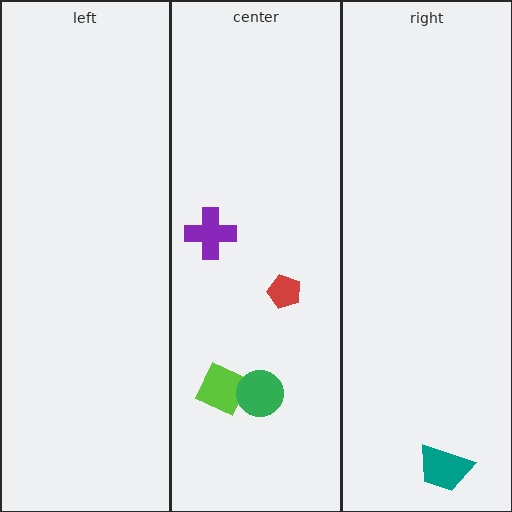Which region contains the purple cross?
The center region.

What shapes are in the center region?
The lime square, the purple cross, the green circle, the red pentagon.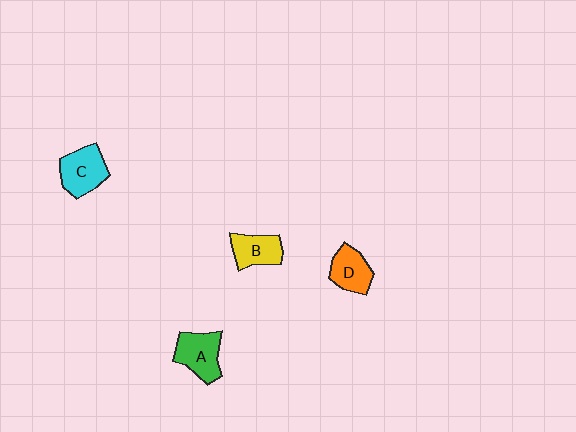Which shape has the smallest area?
Shape B (yellow).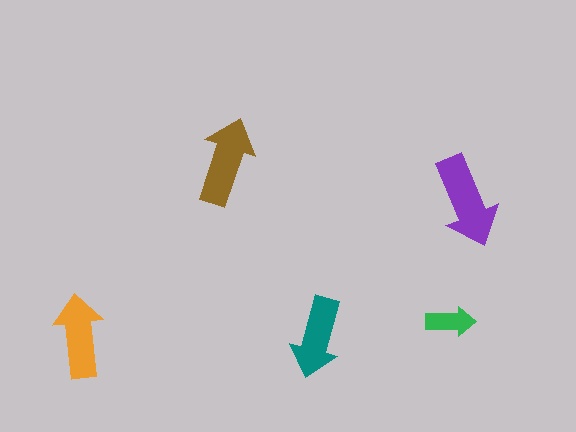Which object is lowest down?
The teal arrow is bottommost.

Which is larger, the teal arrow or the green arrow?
The teal one.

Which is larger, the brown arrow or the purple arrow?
The purple one.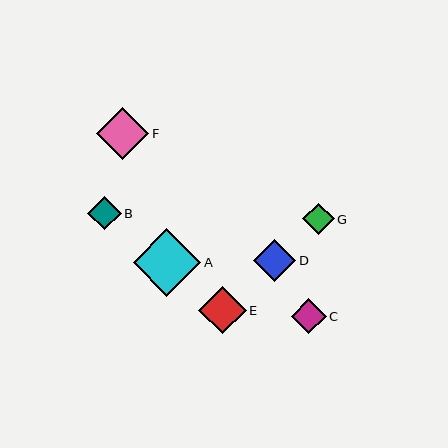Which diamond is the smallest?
Diamond G is the smallest with a size of approximately 31 pixels.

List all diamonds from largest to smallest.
From largest to smallest: A, F, E, D, C, B, G.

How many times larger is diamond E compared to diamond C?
Diamond E is approximately 1.4 times the size of diamond C.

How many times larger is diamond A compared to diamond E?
Diamond A is approximately 1.4 times the size of diamond E.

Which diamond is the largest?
Diamond A is the largest with a size of approximately 68 pixels.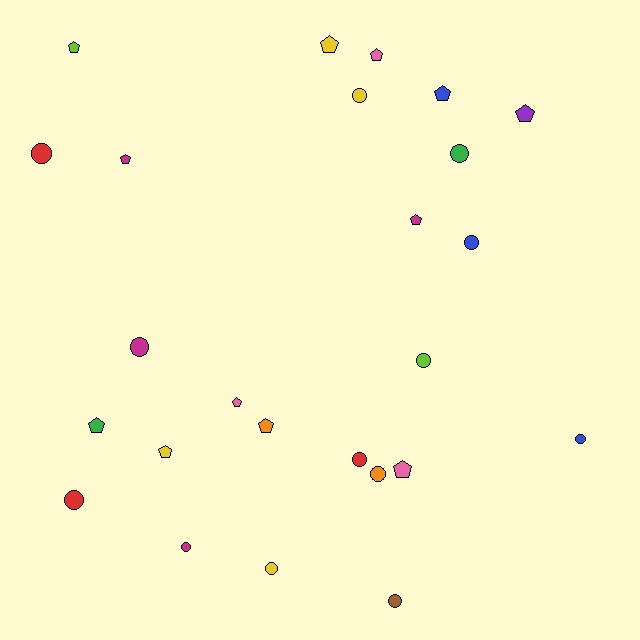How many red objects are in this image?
There are 3 red objects.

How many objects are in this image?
There are 25 objects.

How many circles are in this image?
There are 13 circles.